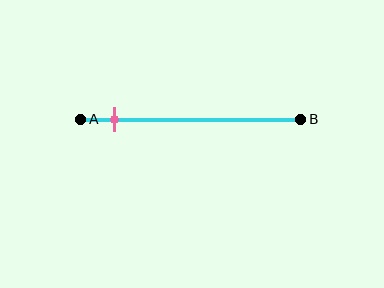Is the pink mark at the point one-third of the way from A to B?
No, the mark is at about 15% from A, not at the 33% one-third point.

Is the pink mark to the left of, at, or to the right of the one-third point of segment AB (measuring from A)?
The pink mark is to the left of the one-third point of segment AB.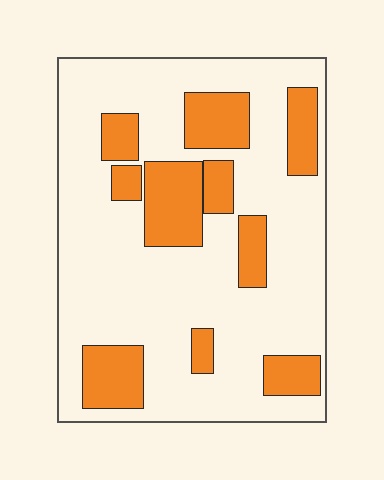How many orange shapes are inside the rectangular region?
10.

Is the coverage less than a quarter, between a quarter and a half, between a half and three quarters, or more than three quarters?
Between a quarter and a half.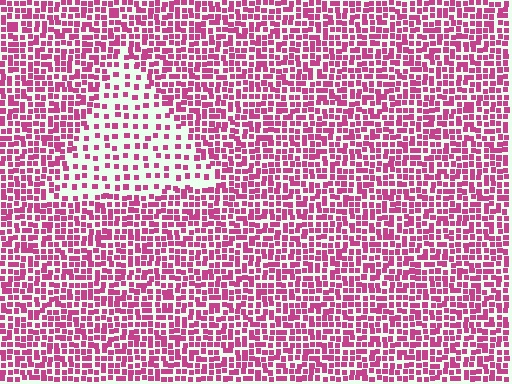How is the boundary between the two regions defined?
The boundary is defined by a change in element density (approximately 2.3x ratio). All elements are the same color, size, and shape.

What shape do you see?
I see a triangle.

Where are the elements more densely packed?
The elements are more densely packed outside the triangle boundary.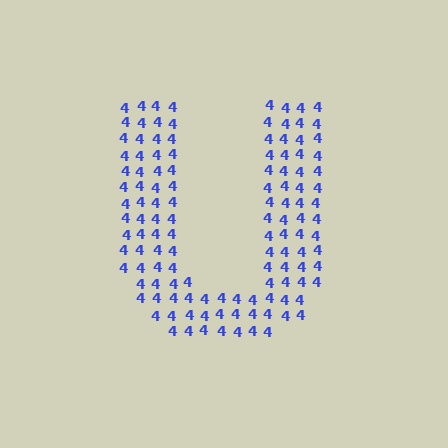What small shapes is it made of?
It is made of small digit 4's.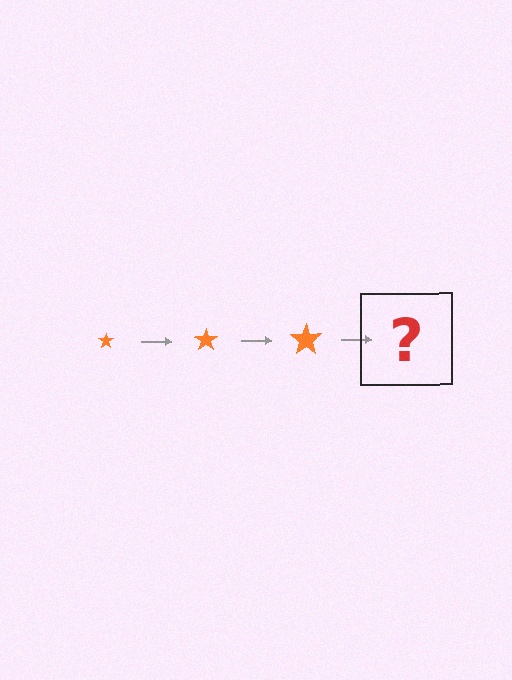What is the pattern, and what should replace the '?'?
The pattern is that the star gets progressively larger each step. The '?' should be an orange star, larger than the previous one.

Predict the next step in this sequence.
The next step is an orange star, larger than the previous one.